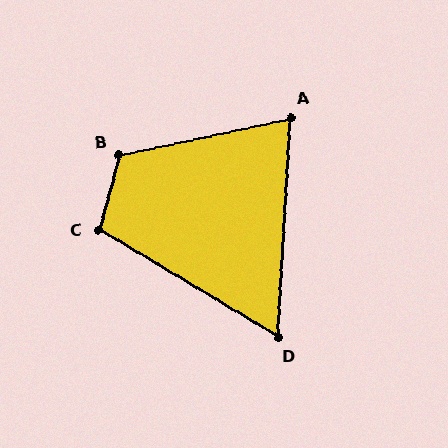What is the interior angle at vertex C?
Approximately 106 degrees (obtuse).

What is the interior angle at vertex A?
Approximately 74 degrees (acute).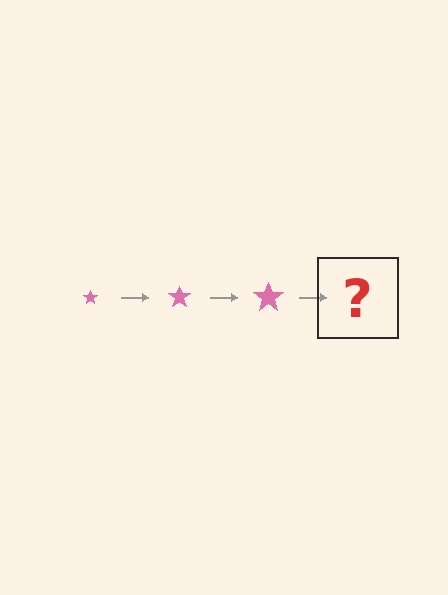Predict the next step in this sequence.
The next step is a pink star, larger than the previous one.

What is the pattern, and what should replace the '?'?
The pattern is that the star gets progressively larger each step. The '?' should be a pink star, larger than the previous one.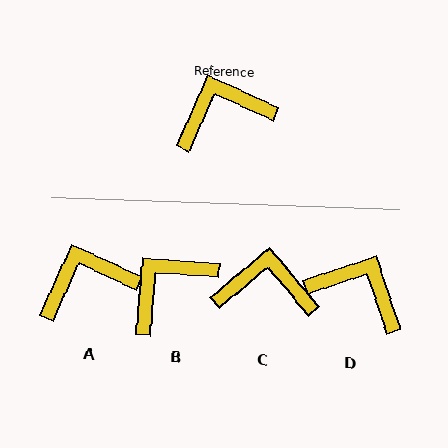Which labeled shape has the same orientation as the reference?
A.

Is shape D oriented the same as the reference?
No, it is off by about 48 degrees.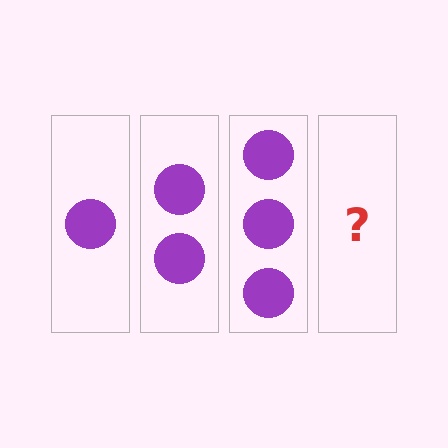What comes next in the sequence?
The next element should be 4 circles.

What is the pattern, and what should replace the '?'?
The pattern is that each step adds one more circle. The '?' should be 4 circles.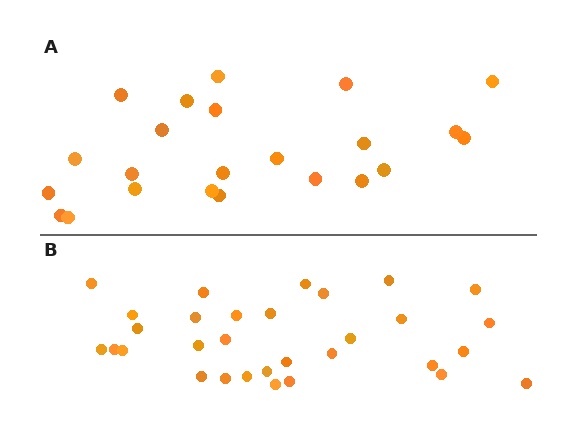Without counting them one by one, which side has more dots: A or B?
Region B (the bottom region) has more dots.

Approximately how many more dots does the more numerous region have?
Region B has roughly 8 or so more dots than region A.